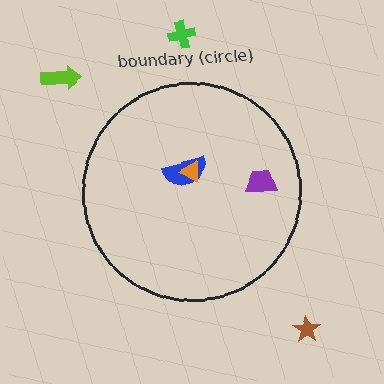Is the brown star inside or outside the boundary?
Outside.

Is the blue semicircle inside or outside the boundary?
Inside.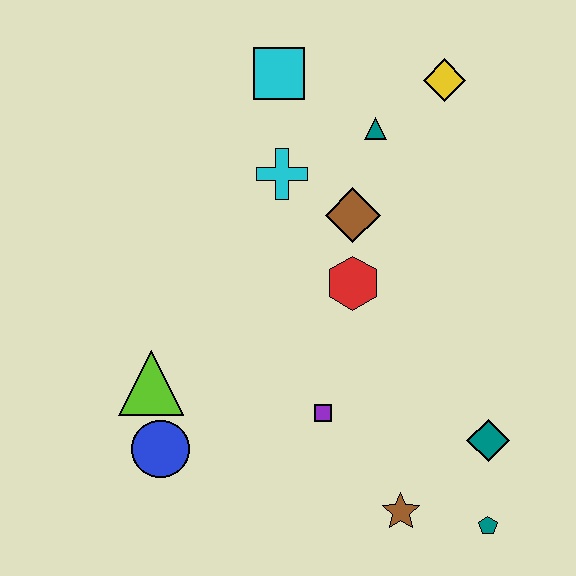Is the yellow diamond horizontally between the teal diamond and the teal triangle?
Yes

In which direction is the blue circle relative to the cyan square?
The blue circle is below the cyan square.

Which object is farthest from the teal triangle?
The teal pentagon is farthest from the teal triangle.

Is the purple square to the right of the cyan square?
Yes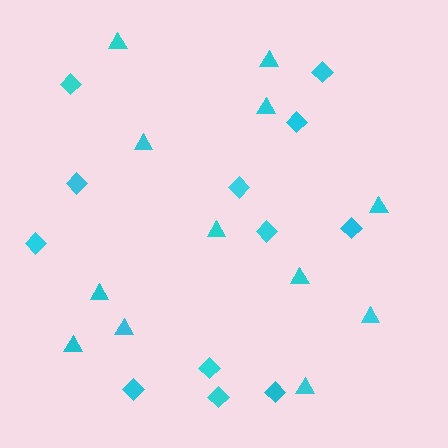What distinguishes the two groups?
There are 2 groups: one group of triangles (12) and one group of diamonds (12).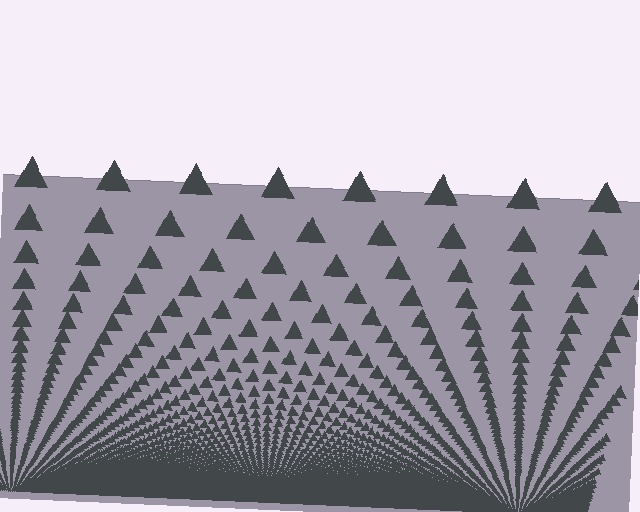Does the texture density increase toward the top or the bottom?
Density increases toward the bottom.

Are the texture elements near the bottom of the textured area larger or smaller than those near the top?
Smaller. The gradient is inverted — elements near the bottom are smaller and denser.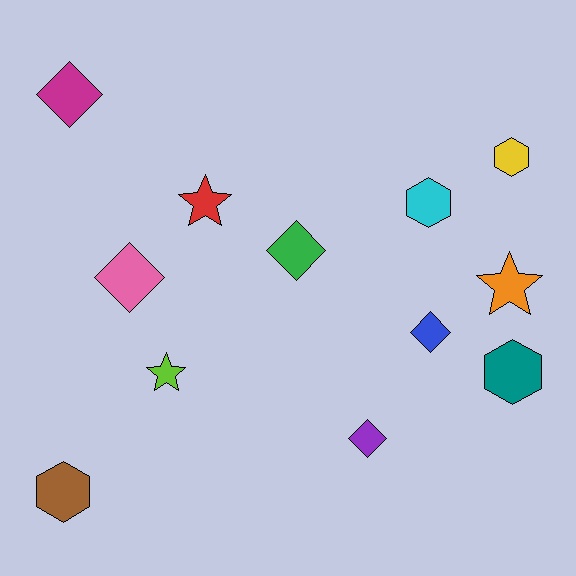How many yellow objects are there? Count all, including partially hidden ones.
There is 1 yellow object.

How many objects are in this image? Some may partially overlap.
There are 12 objects.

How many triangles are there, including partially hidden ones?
There are no triangles.